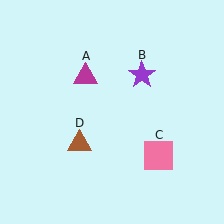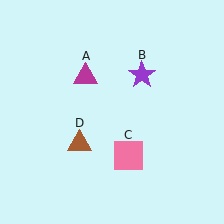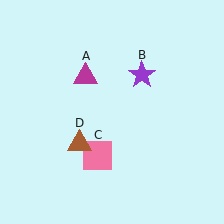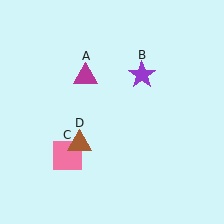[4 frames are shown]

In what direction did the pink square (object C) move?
The pink square (object C) moved left.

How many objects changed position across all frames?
1 object changed position: pink square (object C).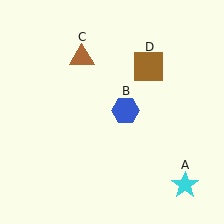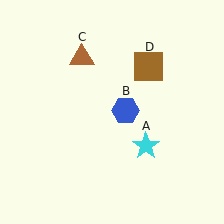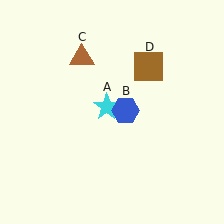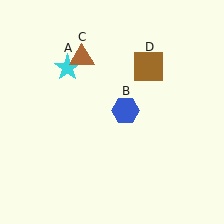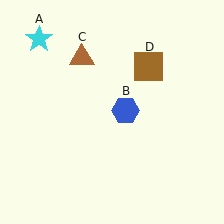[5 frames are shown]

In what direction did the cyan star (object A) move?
The cyan star (object A) moved up and to the left.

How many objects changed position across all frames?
1 object changed position: cyan star (object A).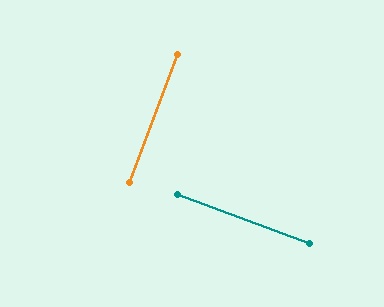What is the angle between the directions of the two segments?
Approximately 90 degrees.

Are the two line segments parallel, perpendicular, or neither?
Perpendicular — they meet at approximately 90°.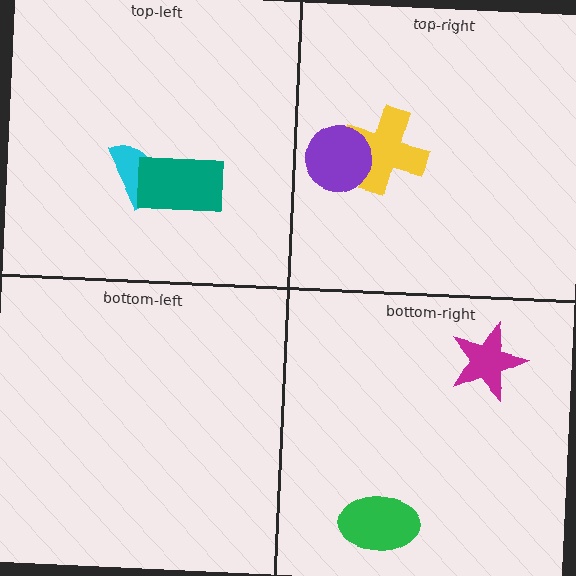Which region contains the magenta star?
The bottom-right region.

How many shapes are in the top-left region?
2.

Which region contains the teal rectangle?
The top-left region.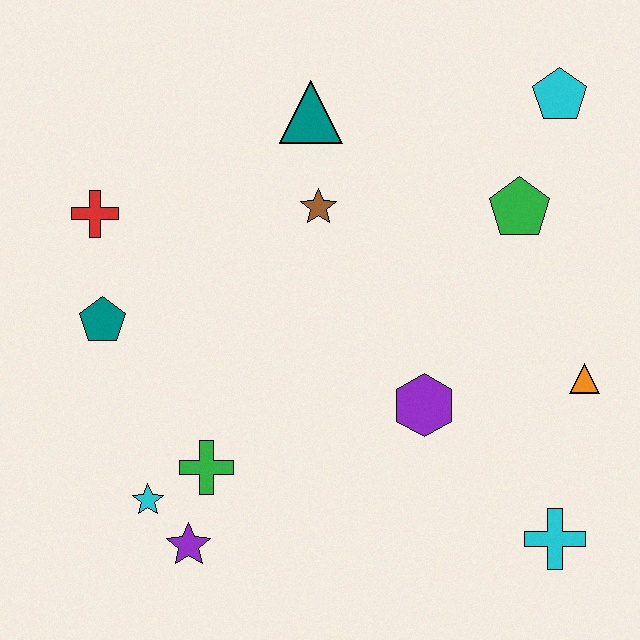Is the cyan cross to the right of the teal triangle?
Yes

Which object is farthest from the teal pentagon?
The cyan pentagon is farthest from the teal pentagon.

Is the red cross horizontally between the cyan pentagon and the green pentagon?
No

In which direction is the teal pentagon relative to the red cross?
The teal pentagon is below the red cross.